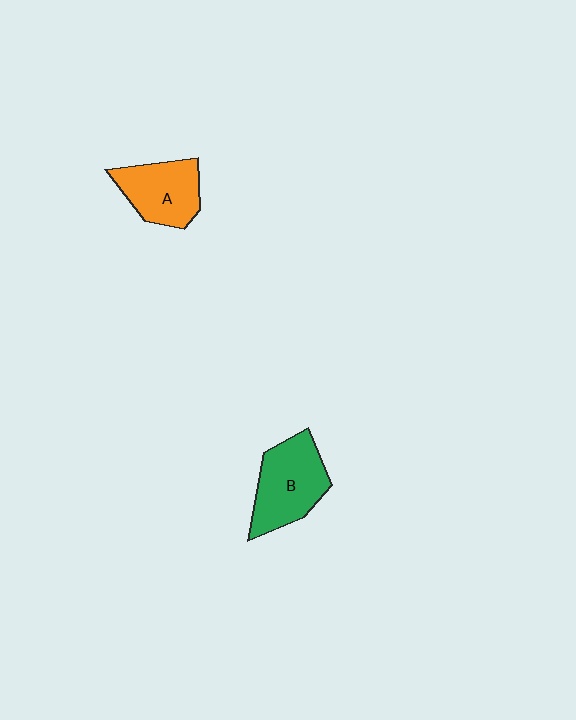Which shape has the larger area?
Shape B (green).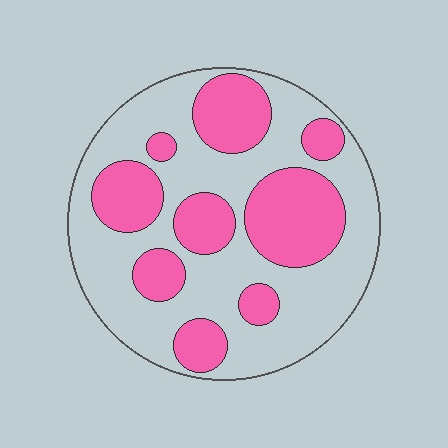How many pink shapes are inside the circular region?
9.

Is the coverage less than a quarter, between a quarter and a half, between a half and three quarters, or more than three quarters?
Between a quarter and a half.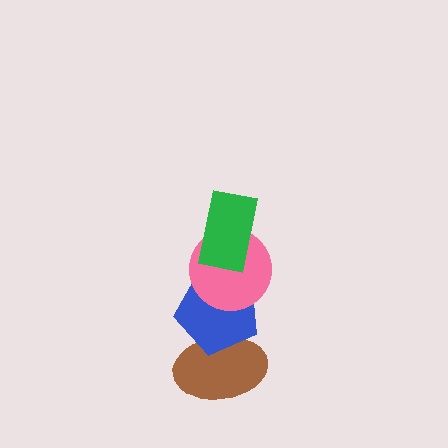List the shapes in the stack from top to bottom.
From top to bottom: the green rectangle, the pink circle, the blue pentagon, the brown ellipse.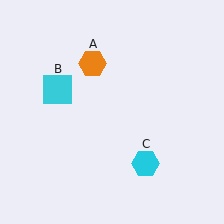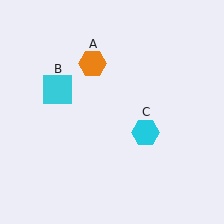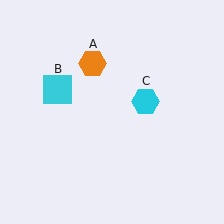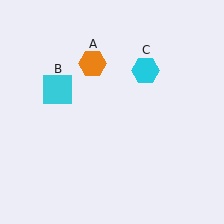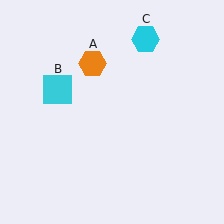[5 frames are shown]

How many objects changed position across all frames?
1 object changed position: cyan hexagon (object C).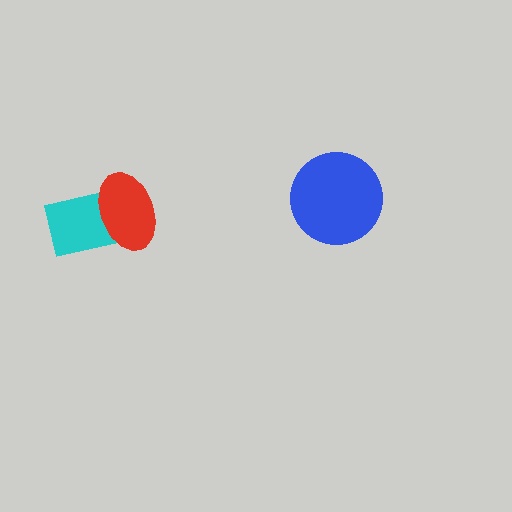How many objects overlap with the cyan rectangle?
1 object overlaps with the cyan rectangle.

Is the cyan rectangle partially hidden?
Yes, it is partially covered by another shape.